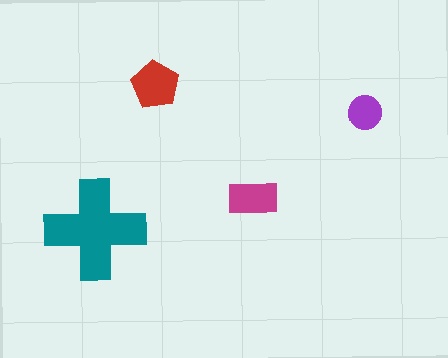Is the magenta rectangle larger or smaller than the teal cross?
Smaller.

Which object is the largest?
The teal cross.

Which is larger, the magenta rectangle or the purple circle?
The magenta rectangle.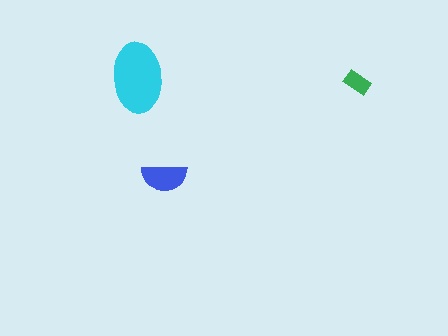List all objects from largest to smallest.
The cyan ellipse, the blue semicircle, the green rectangle.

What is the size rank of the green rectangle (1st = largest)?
3rd.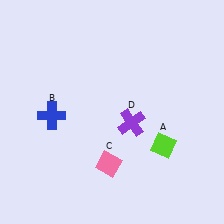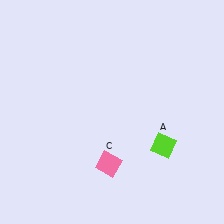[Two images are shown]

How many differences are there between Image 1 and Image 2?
There are 2 differences between the two images.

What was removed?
The blue cross (B), the purple cross (D) were removed in Image 2.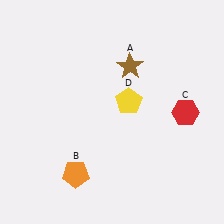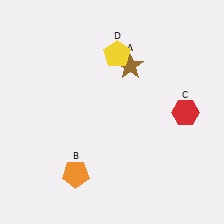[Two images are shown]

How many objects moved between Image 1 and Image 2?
1 object moved between the two images.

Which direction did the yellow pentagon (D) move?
The yellow pentagon (D) moved up.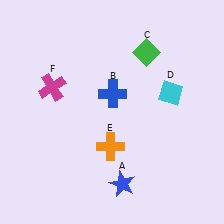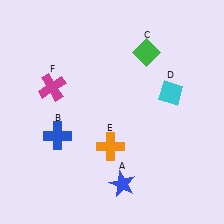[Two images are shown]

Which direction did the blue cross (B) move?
The blue cross (B) moved left.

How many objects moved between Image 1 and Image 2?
1 object moved between the two images.